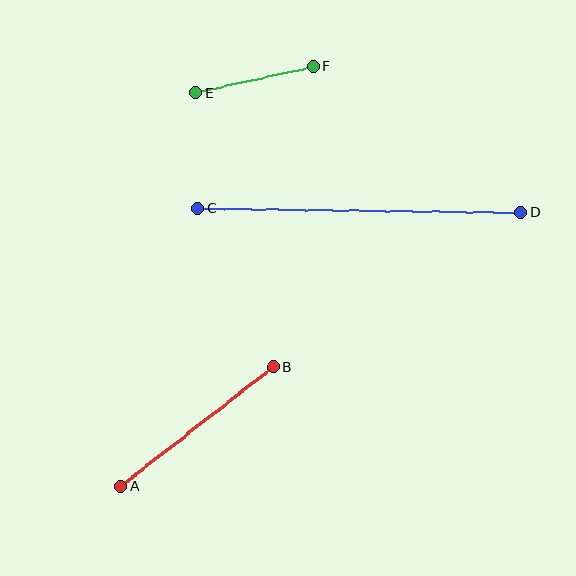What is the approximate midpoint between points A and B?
The midpoint is at approximately (197, 427) pixels.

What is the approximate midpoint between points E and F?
The midpoint is at approximately (255, 80) pixels.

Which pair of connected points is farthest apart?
Points C and D are farthest apart.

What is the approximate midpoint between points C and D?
The midpoint is at approximately (360, 211) pixels.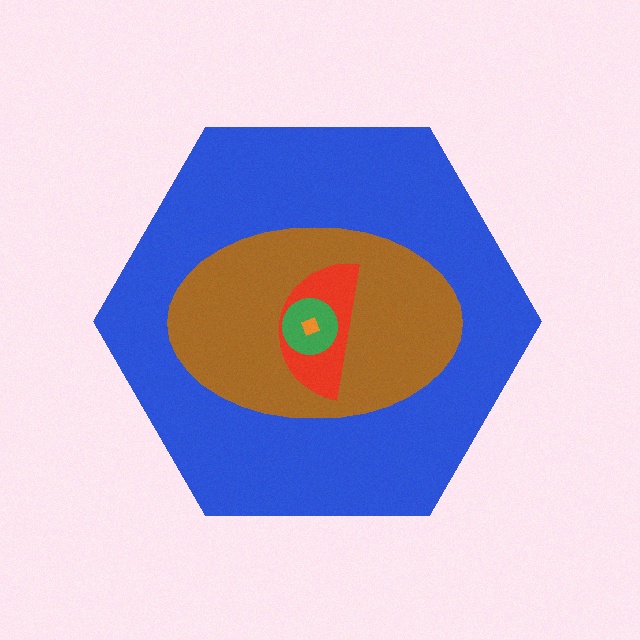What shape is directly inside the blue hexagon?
The brown ellipse.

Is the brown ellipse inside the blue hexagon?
Yes.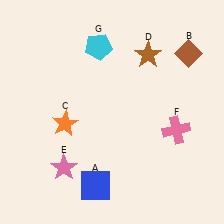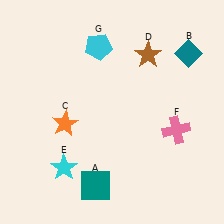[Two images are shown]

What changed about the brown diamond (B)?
In Image 1, B is brown. In Image 2, it changed to teal.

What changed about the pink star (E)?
In Image 1, E is pink. In Image 2, it changed to cyan.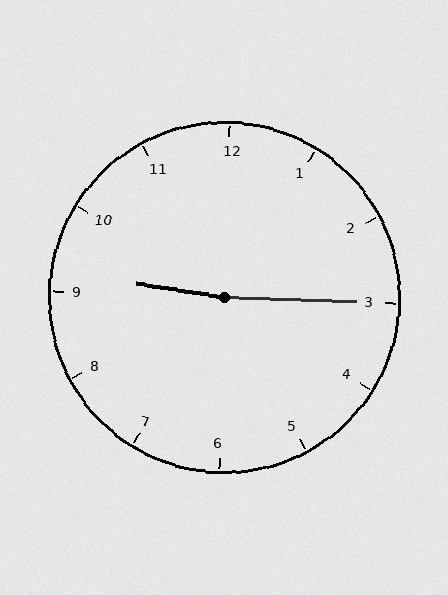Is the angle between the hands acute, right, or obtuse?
It is obtuse.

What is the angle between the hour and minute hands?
Approximately 172 degrees.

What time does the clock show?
9:15.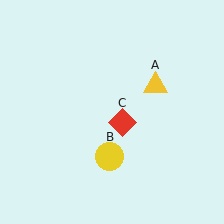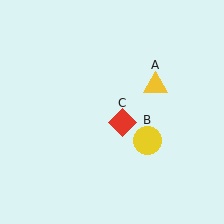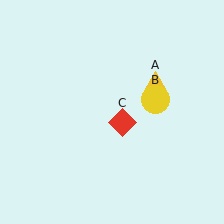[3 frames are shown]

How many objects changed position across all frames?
1 object changed position: yellow circle (object B).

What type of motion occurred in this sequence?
The yellow circle (object B) rotated counterclockwise around the center of the scene.